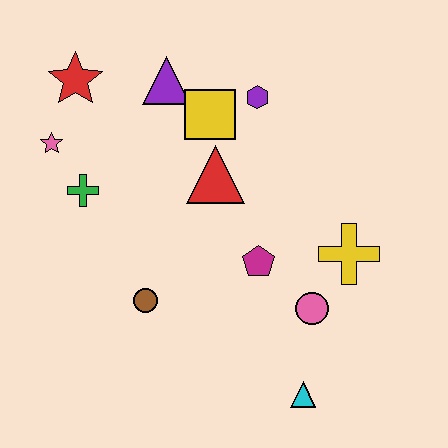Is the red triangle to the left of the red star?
No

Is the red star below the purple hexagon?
No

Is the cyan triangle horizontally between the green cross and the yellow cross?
Yes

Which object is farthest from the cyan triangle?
The red star is farthest from the cyan triangle.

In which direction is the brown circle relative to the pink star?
The brown circle is below the pink star.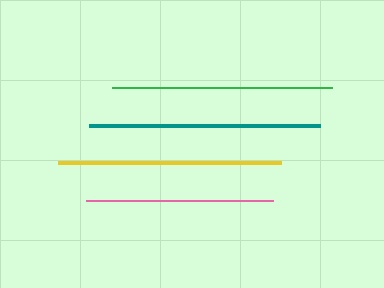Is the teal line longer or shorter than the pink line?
The teal line is longer than the pink line.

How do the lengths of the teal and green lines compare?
The teal and green lines are approximately the same length.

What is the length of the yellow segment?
The yellow segment is approximately 223 pixels long.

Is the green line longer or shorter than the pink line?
The green line is longer than the pink line.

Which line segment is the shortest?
The pink line is the shortest at approximately 188 pixels.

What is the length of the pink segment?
The pink segment is approximately 188 pixels long.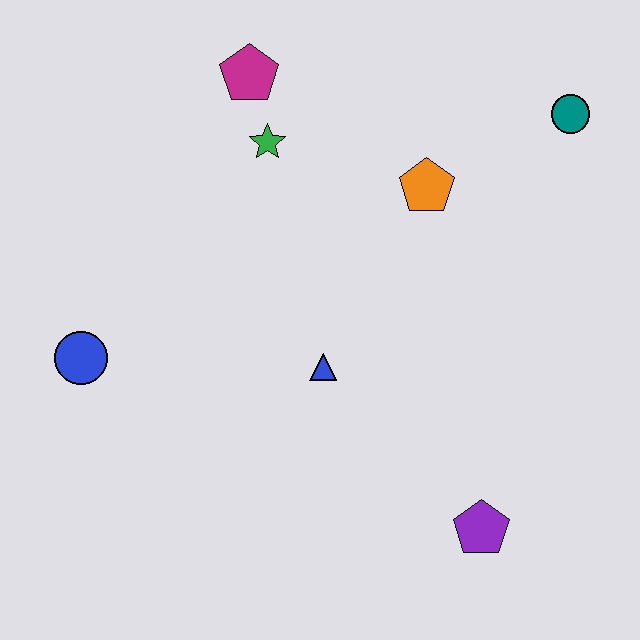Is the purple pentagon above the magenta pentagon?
No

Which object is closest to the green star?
The magenta pentagon is closest to the green star.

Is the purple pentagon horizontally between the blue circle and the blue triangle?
No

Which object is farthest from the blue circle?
The teal circle is farthest from the blue circle.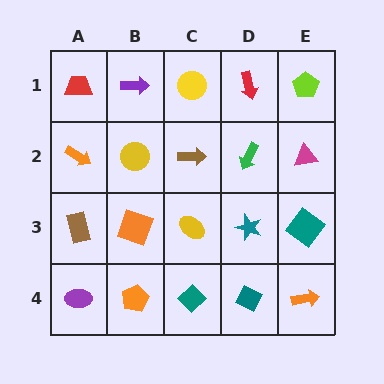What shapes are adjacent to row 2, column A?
A red trapezoid (row 1, column A), a brown rectangle (row 3, column A), a yellow circle (row 2, column B).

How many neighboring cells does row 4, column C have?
3.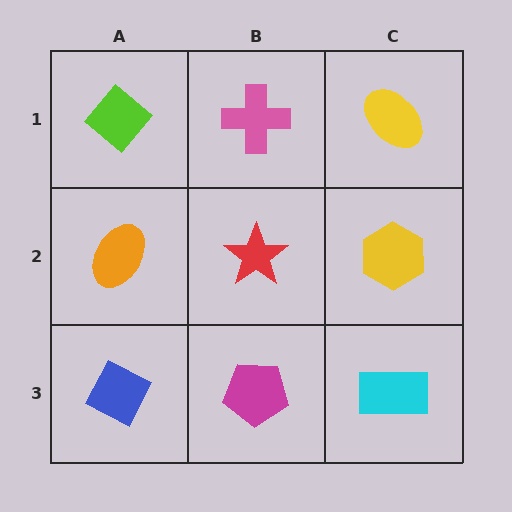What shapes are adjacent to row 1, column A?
An orange ellipse (row 2, column A), a pink cross (row 1, column B).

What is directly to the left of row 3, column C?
A magenta pentagon.